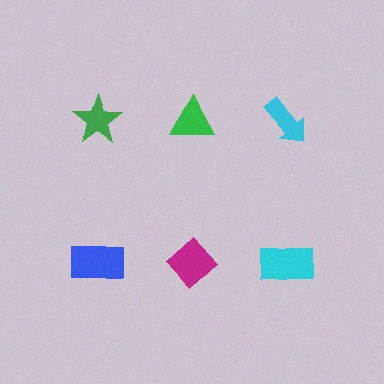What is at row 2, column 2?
A magenta diamond.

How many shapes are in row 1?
3 shapes.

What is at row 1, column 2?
A green triangle.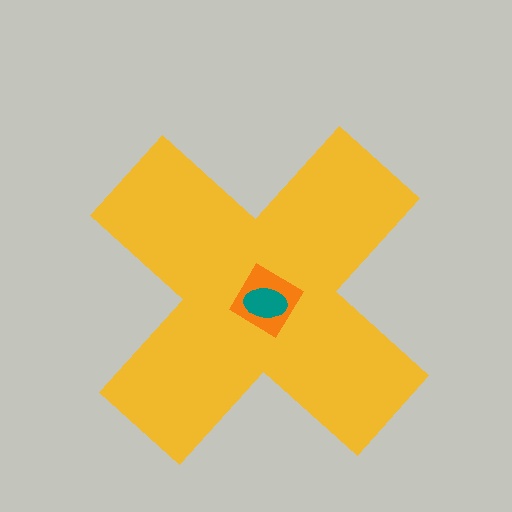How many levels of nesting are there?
3.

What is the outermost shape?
The yellow cross.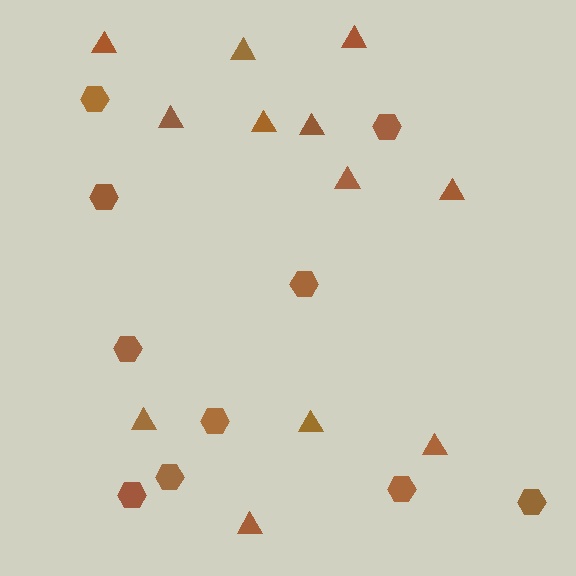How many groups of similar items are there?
There are 2 groups: one group of hexagons (10) and one group of triangles (12).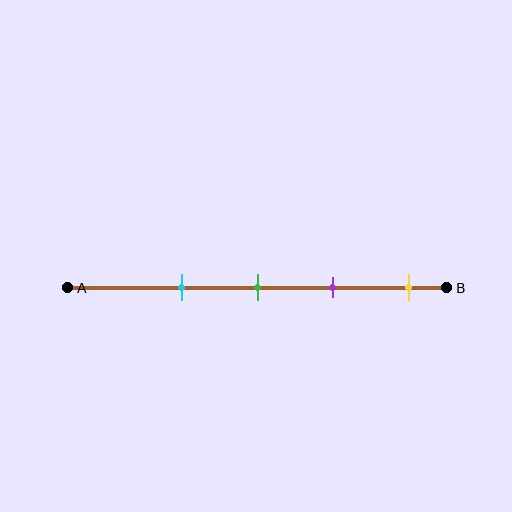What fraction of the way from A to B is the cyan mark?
The cyan mark is approximately 30% (0.3) of the way from A to B.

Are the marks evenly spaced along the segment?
Yes, the marks are approximately evenly spaced.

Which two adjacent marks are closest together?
The green and purple marks are the closest adjacent pair.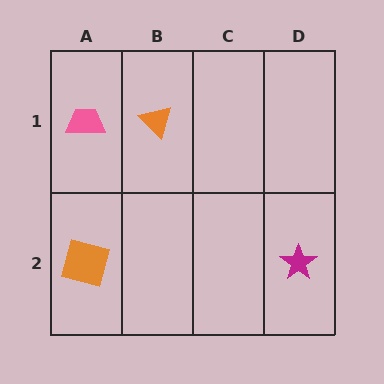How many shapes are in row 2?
2 shapes.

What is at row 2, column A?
An orange square.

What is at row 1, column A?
A pink trapezoid.